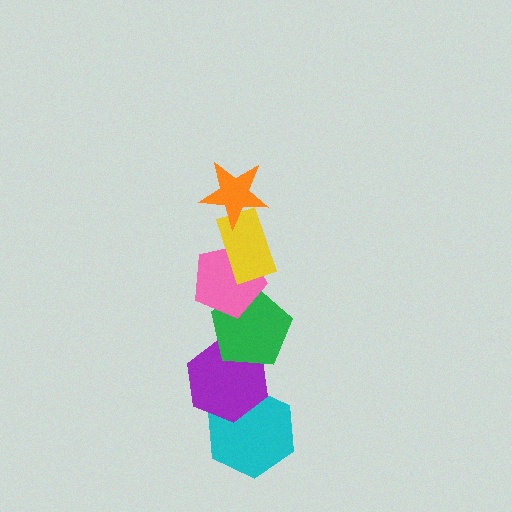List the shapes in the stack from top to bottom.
From top to bottom: the orange star, the yellow rectangle, the pink pentagon, the green pentagon, the purple hexagon, the cyan hexagon.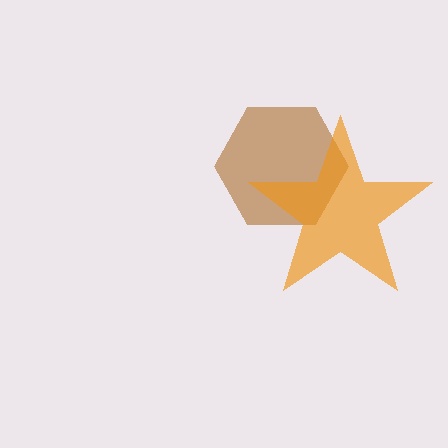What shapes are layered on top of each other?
The layered shapes are: a brown hexagon, an orange star.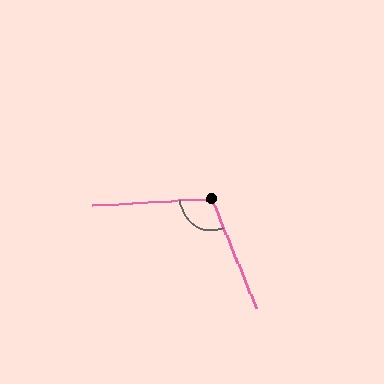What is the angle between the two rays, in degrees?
Approximately 109 degrees.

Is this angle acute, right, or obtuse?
It is obtuse.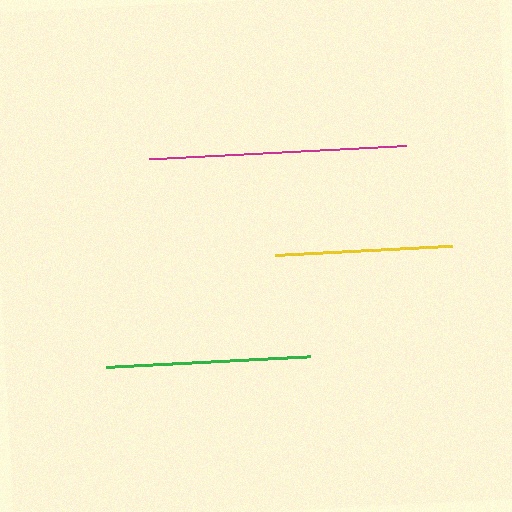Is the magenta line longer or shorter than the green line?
The magenta line is longer than the green line.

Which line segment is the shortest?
The yellow line is the shortest at approximately 177 pixels.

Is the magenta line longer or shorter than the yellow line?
The magenta line is longer than the yellow line.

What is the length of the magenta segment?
The magenta segment is approximately 258 pixels long.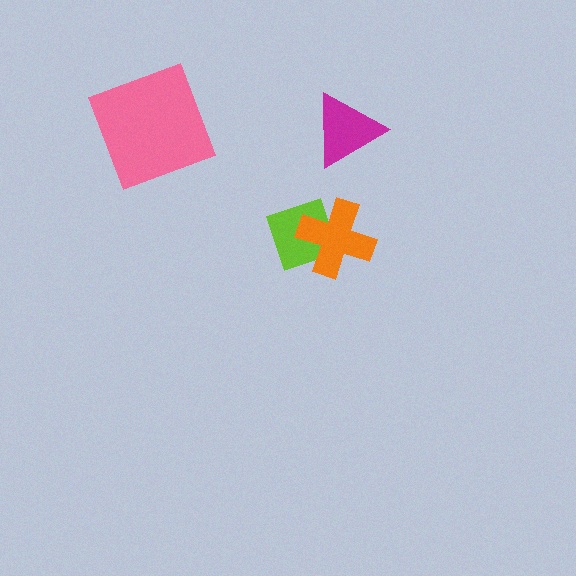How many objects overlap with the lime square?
1 object overlaps with the lime square.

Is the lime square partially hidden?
Yes, it is partially covered by another shape.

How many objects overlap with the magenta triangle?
0 objects overlap with the magenta triangle.